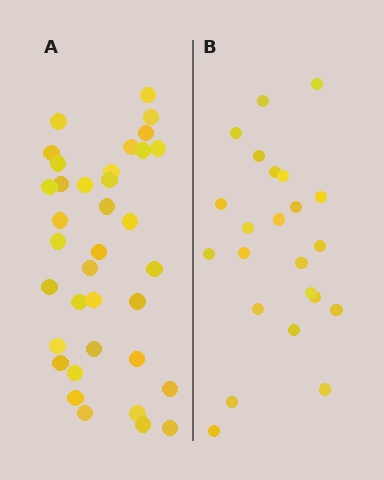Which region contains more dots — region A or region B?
Region A (the left region) has more dots.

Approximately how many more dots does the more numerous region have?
Region A has approximately 15 more dots than region B.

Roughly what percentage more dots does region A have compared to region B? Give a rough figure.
About 55% more.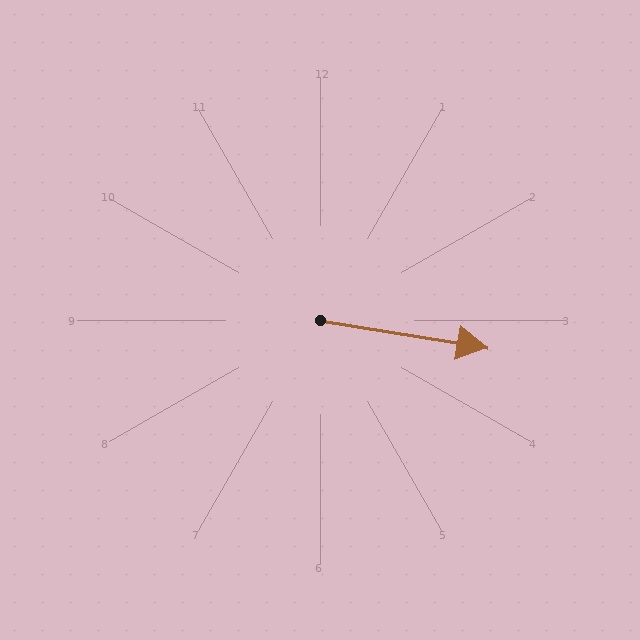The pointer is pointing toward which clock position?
Roughly 3 o'clock.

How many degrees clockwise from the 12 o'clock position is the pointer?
Approximately 99 degrees.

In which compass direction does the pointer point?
East.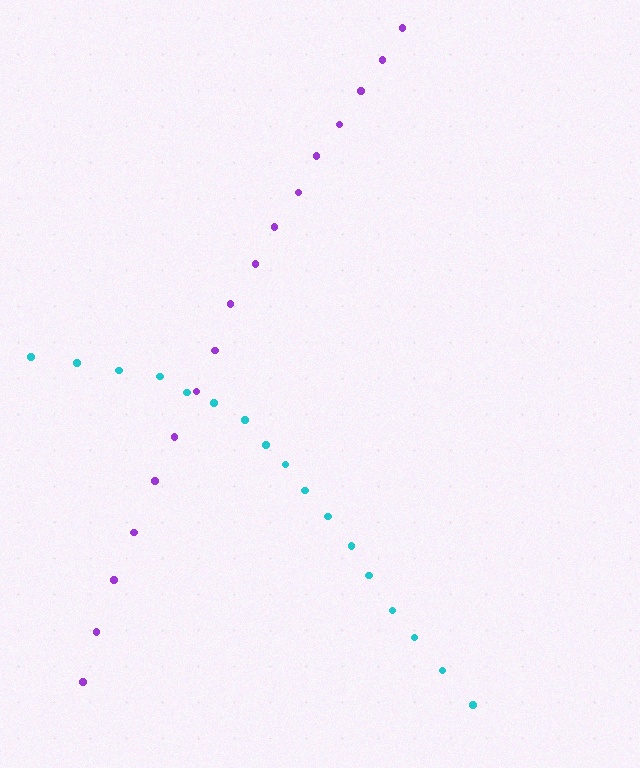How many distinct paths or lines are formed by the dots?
There are 2 distinct paths.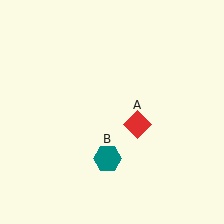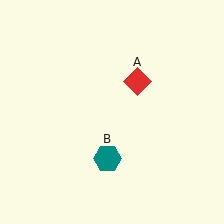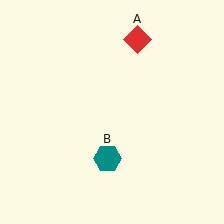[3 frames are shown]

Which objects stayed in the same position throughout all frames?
Teal hexagon (object B) remained stationary.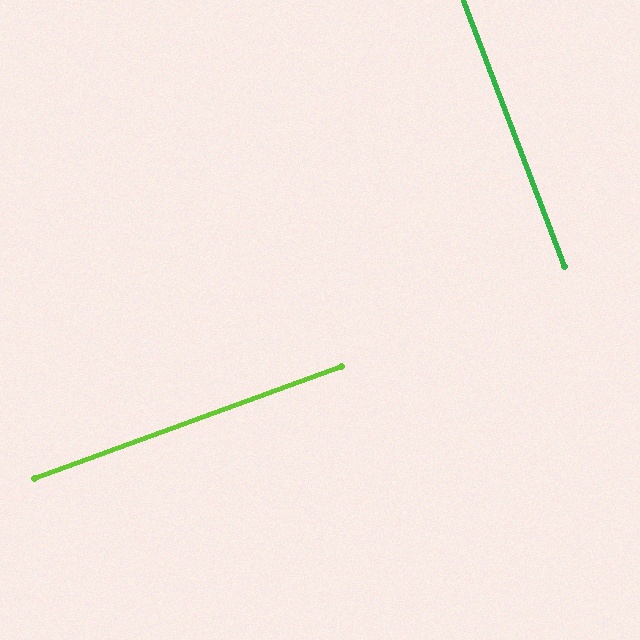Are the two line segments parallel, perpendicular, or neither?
Perpendicular — they meet at approximately 89°.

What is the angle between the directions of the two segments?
Approximately 89 degrees.